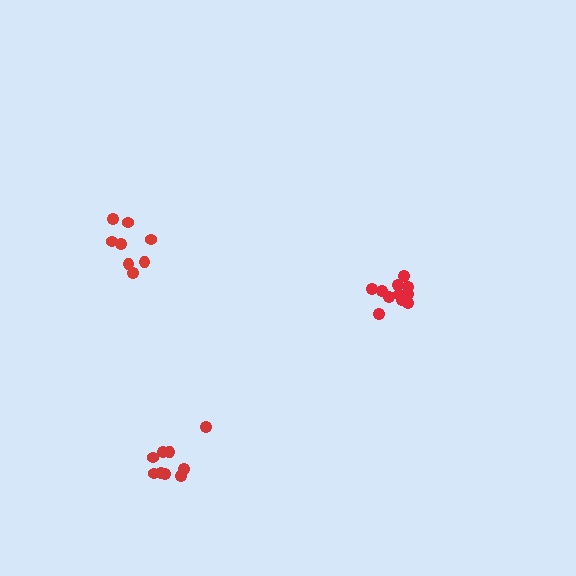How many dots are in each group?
Group 1: 9 dots, Group 2: 8 dots, Group 3: 11 dots (28 total).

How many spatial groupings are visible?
There are 3 spatial groupings.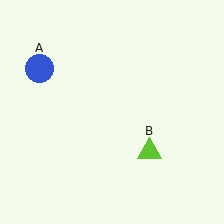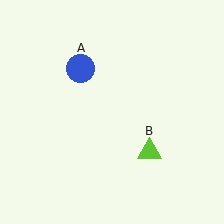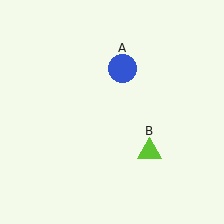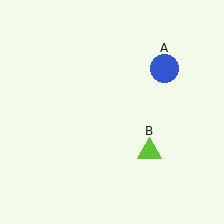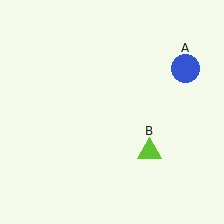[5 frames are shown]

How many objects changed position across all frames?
1 object changed position: blue circle (object A).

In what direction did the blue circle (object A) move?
The blue circle (object A) moved right.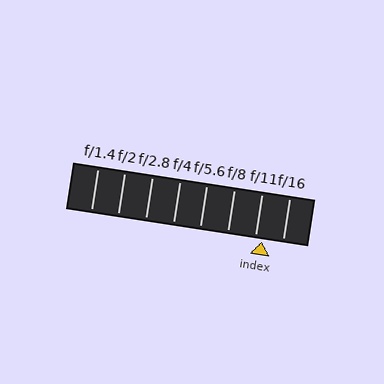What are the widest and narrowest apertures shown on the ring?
The widest aperture shown is f/1.4 and the narrowest is f/16.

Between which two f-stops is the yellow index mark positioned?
The index mark is between f/11 and f/16.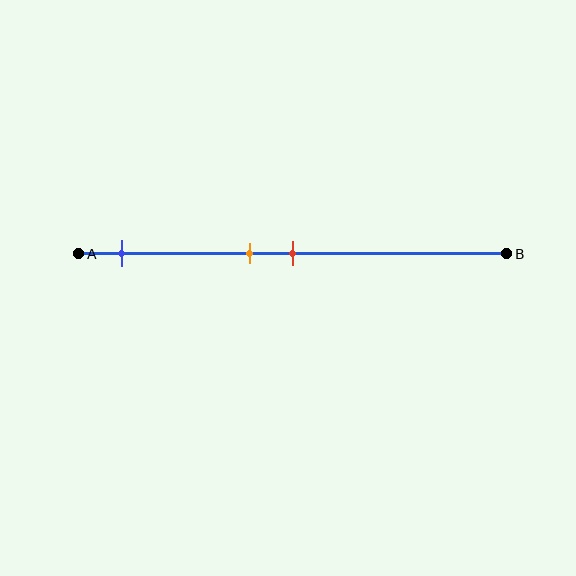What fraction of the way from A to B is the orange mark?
The orange mark is approximately 40% (0.4) of the way from A to B.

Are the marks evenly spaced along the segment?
No, the marks are not evenly spaced.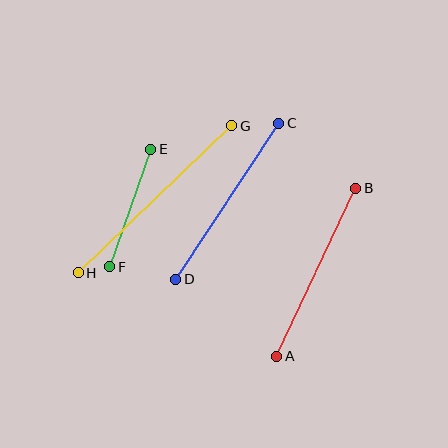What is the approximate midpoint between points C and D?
The midpoint is at approximately (227, 201) pixels.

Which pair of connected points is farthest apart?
Points G and H are farthest apart.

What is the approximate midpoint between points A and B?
The midpoint is at approximately (316, 272) pixels.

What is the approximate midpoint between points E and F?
The midpoint is at approximately (130, 208) pixels.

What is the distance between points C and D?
The distance is approximately 187 pixels.